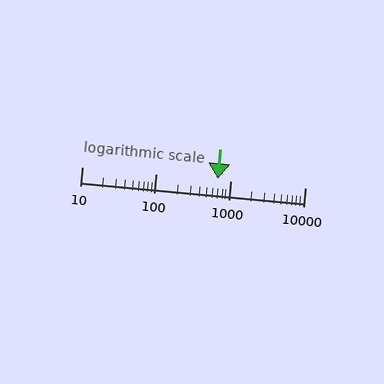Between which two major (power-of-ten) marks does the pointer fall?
The pointer is between 100 and 1000.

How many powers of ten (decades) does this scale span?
The scale spans 3 decades, from 10 to 10000.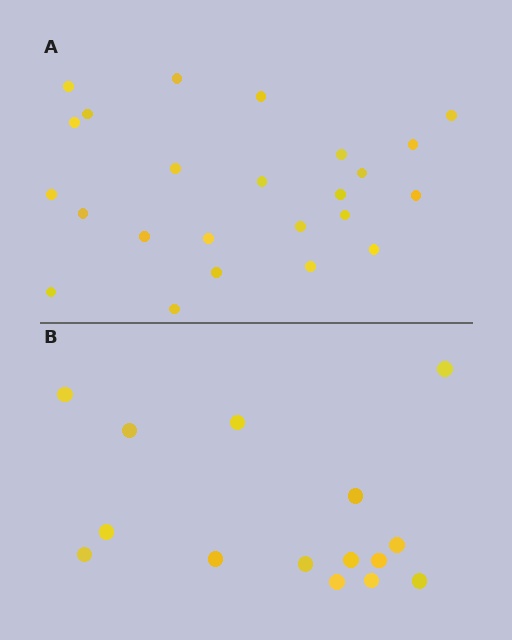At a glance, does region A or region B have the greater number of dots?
Region A (the top region) has more dots.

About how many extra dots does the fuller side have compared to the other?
Region A has roughly 8 or so more dots than region B.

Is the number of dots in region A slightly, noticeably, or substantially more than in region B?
Region A has substantially more. The ratio is roughly 1.6 to 1.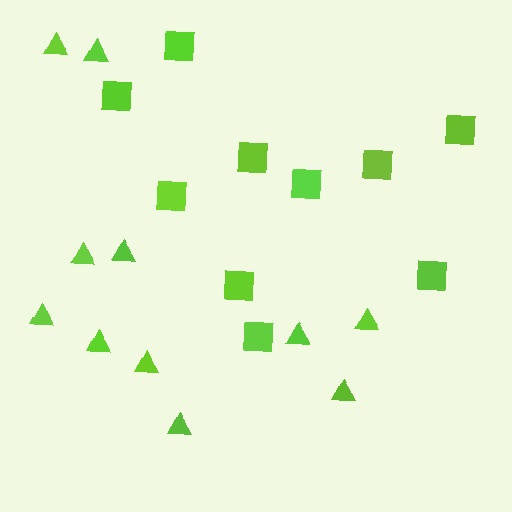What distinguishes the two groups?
There are 2 groups: one group of squares (10) and one group of triangles (11).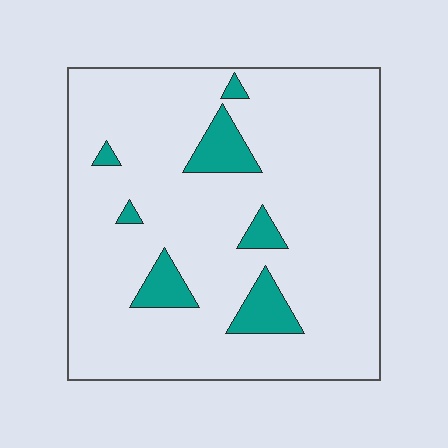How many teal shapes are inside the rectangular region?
7.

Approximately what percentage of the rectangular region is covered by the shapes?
Approximately 10%.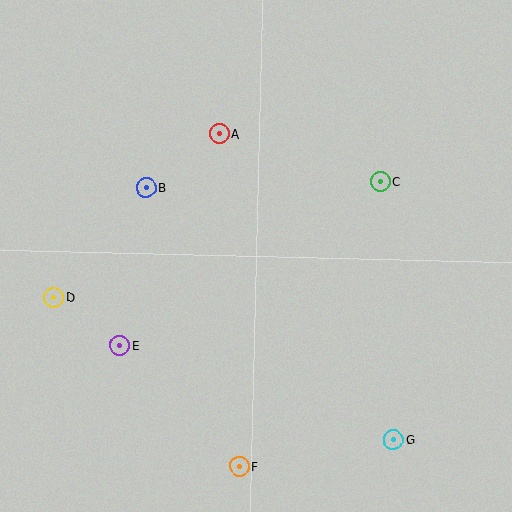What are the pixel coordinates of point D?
Point D is at (53, 297).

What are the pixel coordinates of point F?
Point F is at (239, 466).